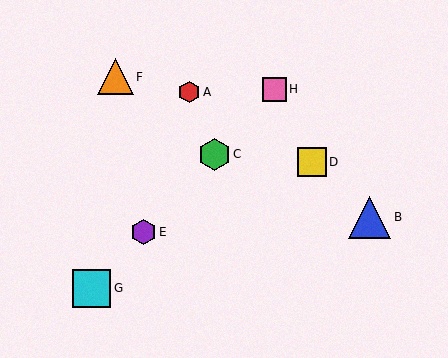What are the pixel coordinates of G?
Object G is at (92, 289).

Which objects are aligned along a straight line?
Objects C, E, G, H are aligned along a straight line.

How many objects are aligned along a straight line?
4 objects (C, E, G, H) are aligned along a straight line.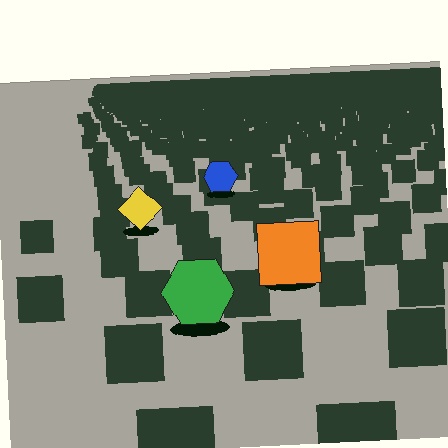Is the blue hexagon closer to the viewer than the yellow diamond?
No. The yellow diamond is closer — you can tell from the texture gradient: the ground texture is coarser near it.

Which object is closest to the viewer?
The green hexagon is closest. The texture marks near it are larger and more spread out.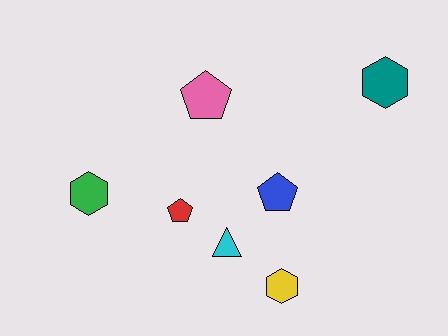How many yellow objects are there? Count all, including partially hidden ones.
There is 1 yellow object.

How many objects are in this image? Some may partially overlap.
There are 7 objects.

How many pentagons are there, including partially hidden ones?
There are 3 pentagons.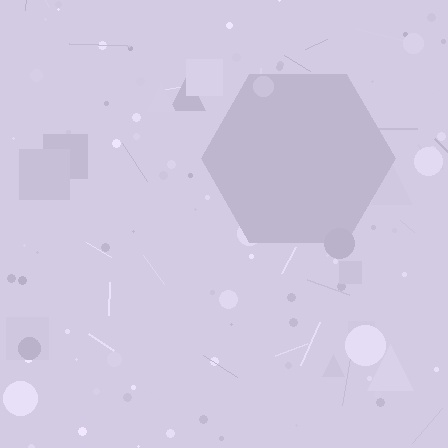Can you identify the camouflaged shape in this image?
The camouflaged shape is a hexagon.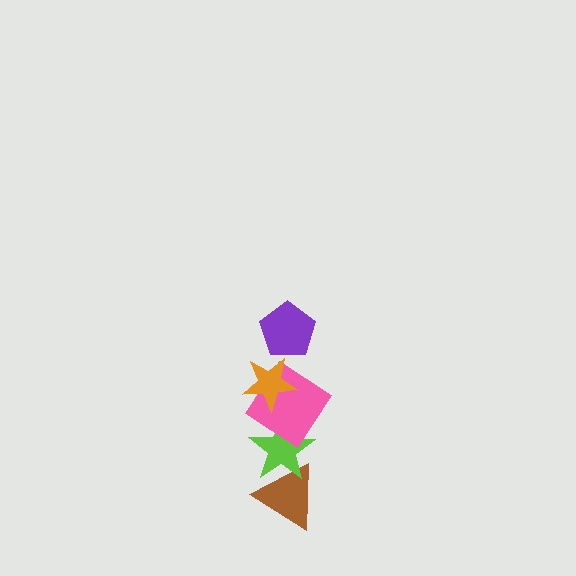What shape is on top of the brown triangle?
The lime star is on top of the brown triangle.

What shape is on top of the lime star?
The pink diamond is on top of the lime star.